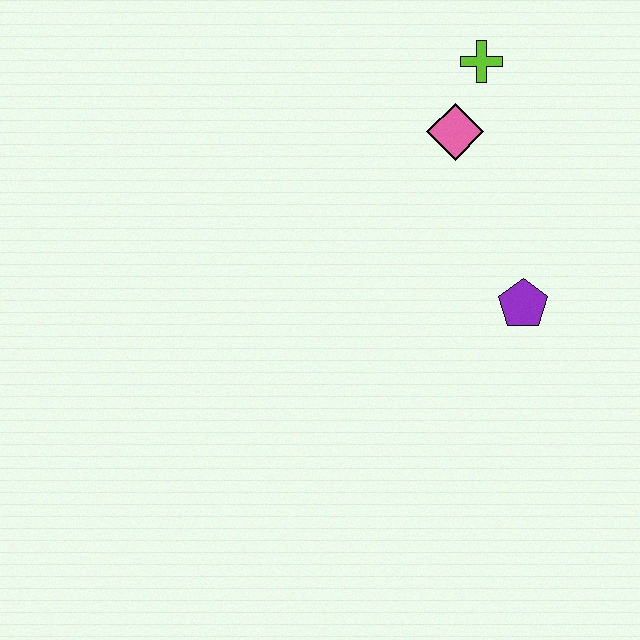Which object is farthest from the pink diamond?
The purple pentagon is farthest from the pink diamond.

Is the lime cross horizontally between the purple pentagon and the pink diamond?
Yes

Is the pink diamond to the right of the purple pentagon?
No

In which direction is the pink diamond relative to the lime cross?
The pink diamond is below the lime cross.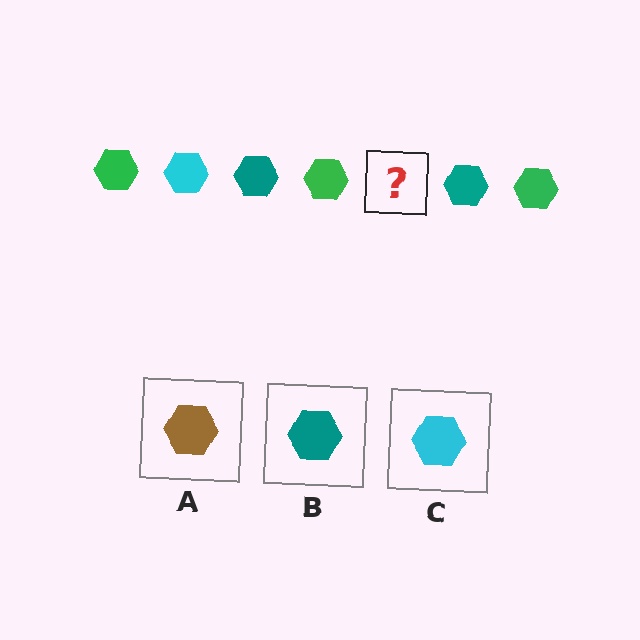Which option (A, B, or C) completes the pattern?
C.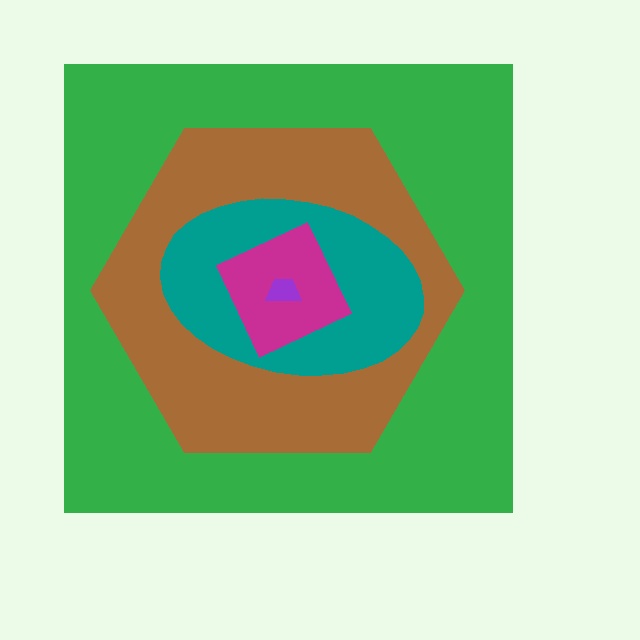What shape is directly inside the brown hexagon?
The teal ellipse.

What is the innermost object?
The purple trapezoid.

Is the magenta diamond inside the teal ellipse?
Yes.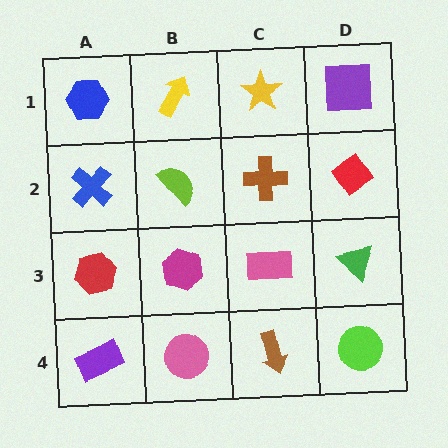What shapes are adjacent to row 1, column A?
A blue cross (row 2, column A), a yellow arrow (row 1, column B).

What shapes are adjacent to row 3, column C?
A brown cross (row 2, column C), a brown arrow (row 4, column C), a magenta hexagon (row 3, column B), a green triangle (row 3, column D).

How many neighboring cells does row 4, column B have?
3.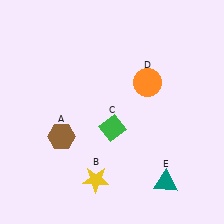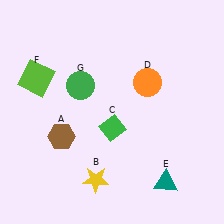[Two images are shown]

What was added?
A lime square (F), a green circle (G) were added in Image 2.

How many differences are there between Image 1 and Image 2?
There are 2 differences between the two images.